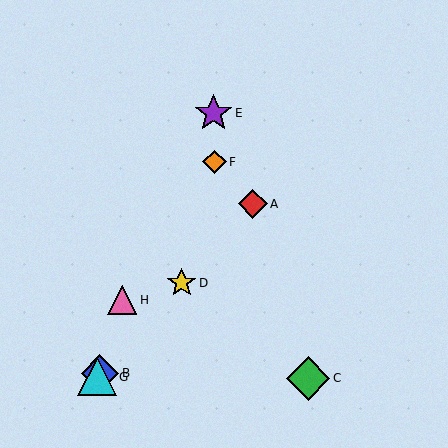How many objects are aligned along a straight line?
4 objects (A, B, D, G) are aligned along a straight line.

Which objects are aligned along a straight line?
Objects A, B, D, G are aligned along a straight line.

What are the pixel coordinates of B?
Object B is at (100, 373).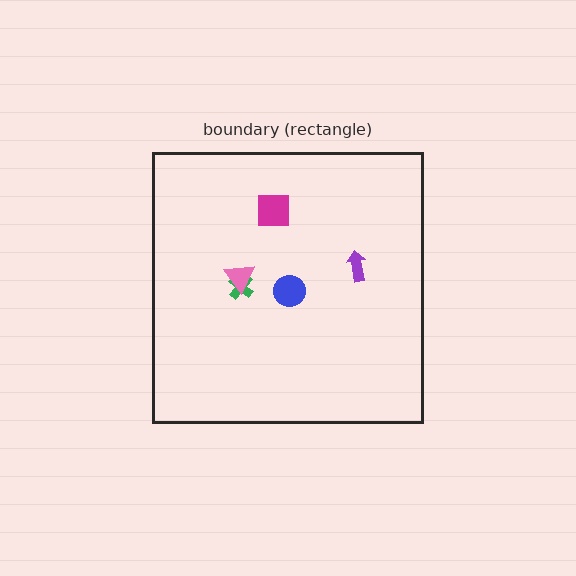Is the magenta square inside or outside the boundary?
Inside.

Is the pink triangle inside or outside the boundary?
Inside.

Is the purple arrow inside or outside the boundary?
Inside.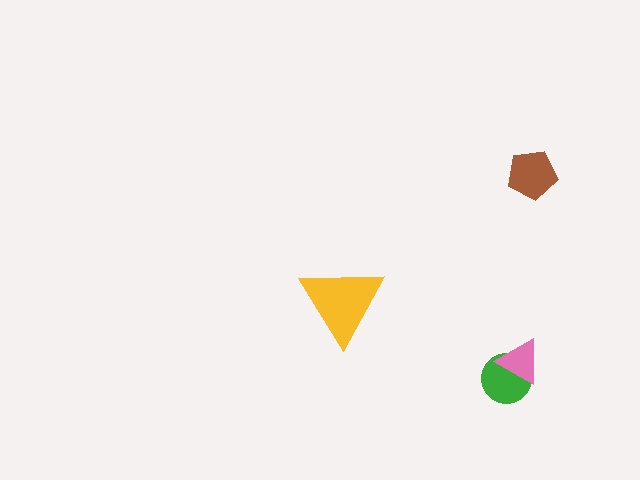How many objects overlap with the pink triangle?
1 object overlaps with the pink triangle.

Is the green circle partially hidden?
Yes, it is partially covered by another shape.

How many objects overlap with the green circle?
1 object overlaps with the green circle.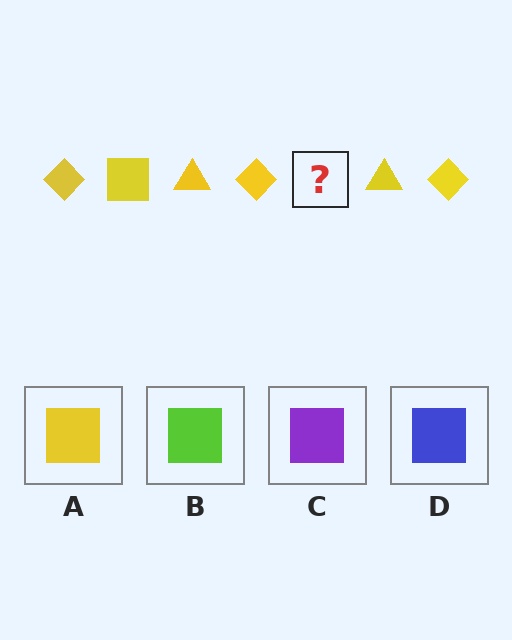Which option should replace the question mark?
Option A.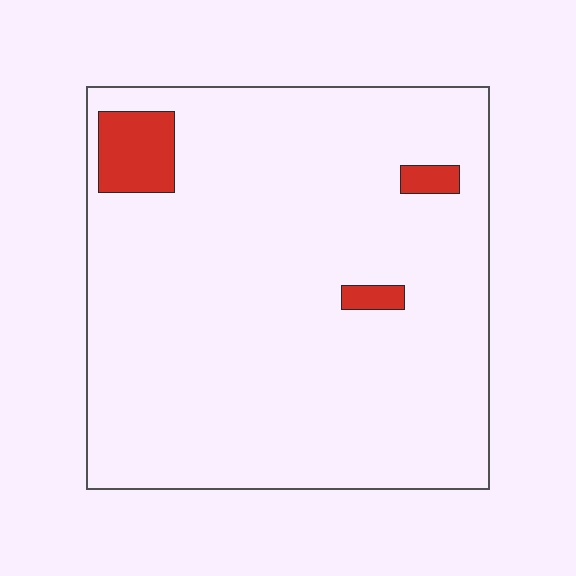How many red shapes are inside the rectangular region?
3.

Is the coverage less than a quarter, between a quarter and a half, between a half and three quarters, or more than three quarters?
Less than a quarter.